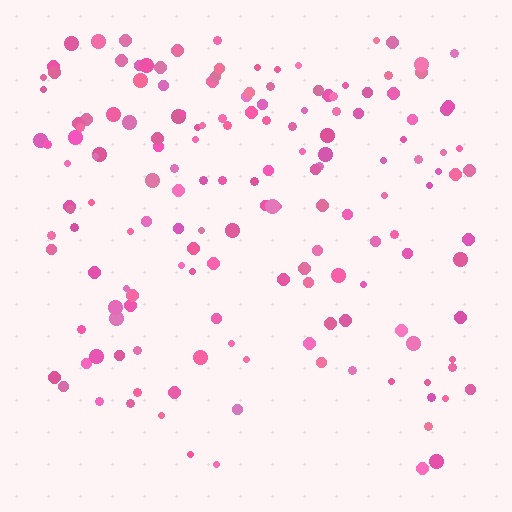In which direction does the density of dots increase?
From bottom to top, with the top side densest.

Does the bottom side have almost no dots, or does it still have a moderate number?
Still a moderate number, just noticeably fewer than the top.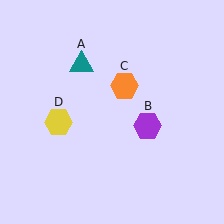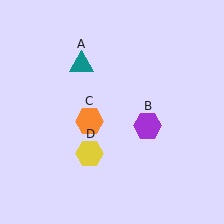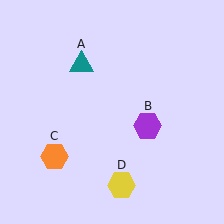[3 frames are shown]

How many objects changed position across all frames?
2 objects changed position: orange hexagon (object C), yellow hexagon (object D).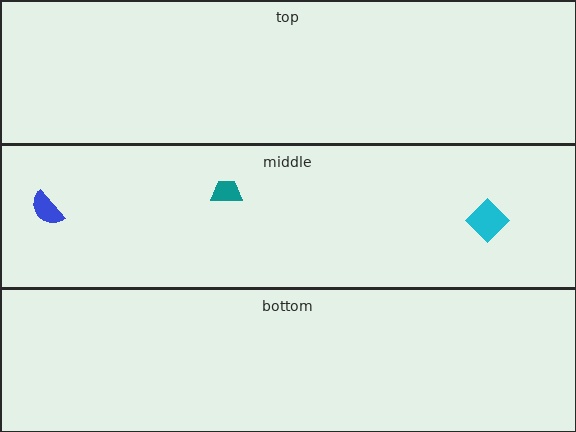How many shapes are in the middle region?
3.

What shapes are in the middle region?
The teal trapezoid, the cyan diamond, the blue semicircle.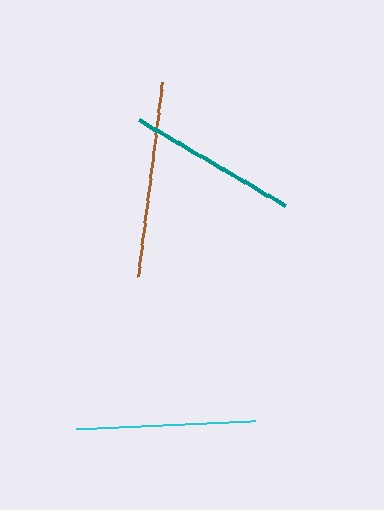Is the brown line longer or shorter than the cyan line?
The brown line is longer than the cyan line.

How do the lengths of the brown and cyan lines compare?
The brown and cyan lines are approximately the same length.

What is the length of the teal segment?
The teal segment is approximately 169 pixels long.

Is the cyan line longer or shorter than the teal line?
The cyan line is longer than the teal line.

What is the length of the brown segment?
The brown segment is approximately 195 pixels long.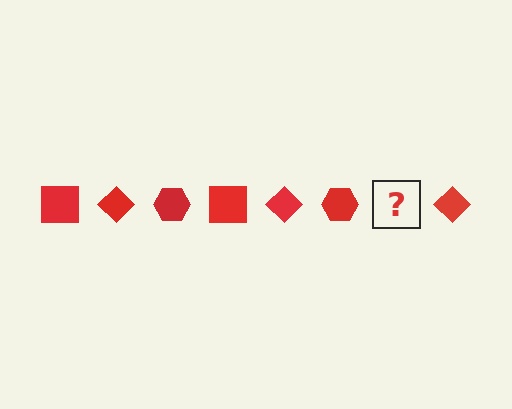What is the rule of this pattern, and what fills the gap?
The rule is that the pattern cycles through square, diamond, hexagon shapes in red. The gap should be filled with a red square.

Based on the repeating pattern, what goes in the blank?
The blank should be a red square.